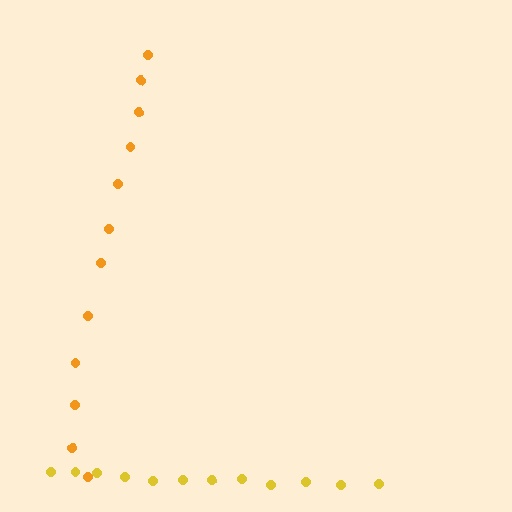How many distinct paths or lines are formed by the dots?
There are 2 distinct paths.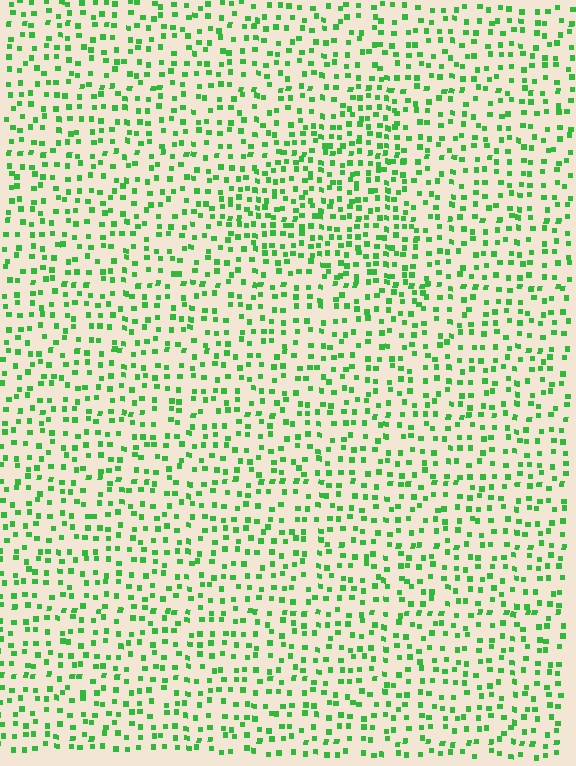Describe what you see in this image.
The image contains small green elements arranged at two different densities. A triangle-shaped region is visible where the elements are more densely packed than the surrounding area.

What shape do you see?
I see a triangle.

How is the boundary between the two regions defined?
The boundary is defined by a change in element density (approximately 1.6x ratio). All elements are the same color, size, and shape.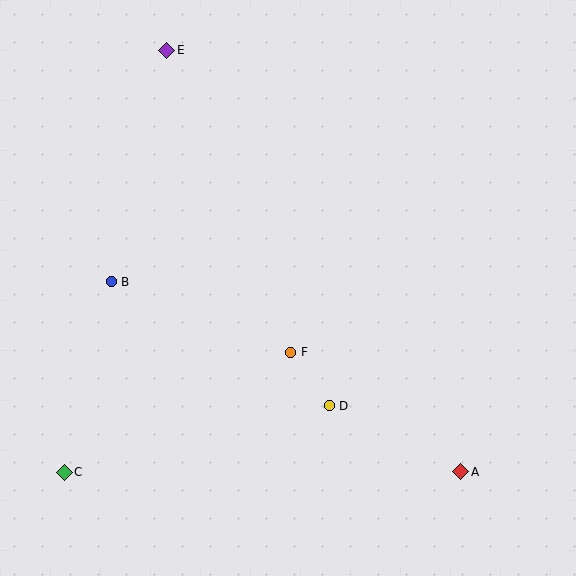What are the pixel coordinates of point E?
Point E is at (167, 50).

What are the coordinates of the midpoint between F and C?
The midpoint between F and C is at (177, 412).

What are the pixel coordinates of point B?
Point B is at (111, 282).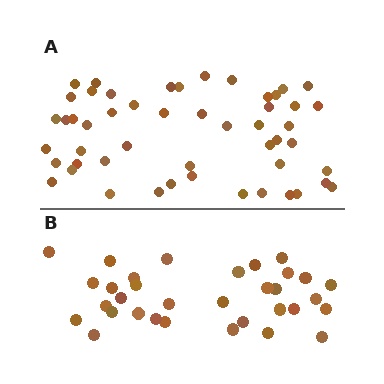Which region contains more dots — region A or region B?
Region A (the top region) has more dots.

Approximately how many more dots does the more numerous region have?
Region A has approximately 20 more dots than region B.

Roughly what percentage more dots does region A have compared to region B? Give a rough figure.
About 55% more.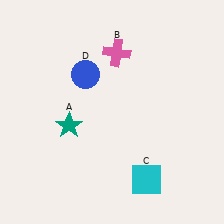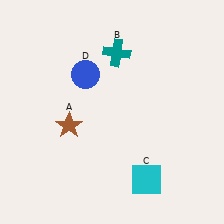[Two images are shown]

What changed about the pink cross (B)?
In Image 1, B is pink. In Image 2, it changed to teal.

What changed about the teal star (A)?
In Image 1, A is teal. In Image 2, it changed to brown.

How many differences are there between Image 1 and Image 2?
There are 2 differences between the two images.